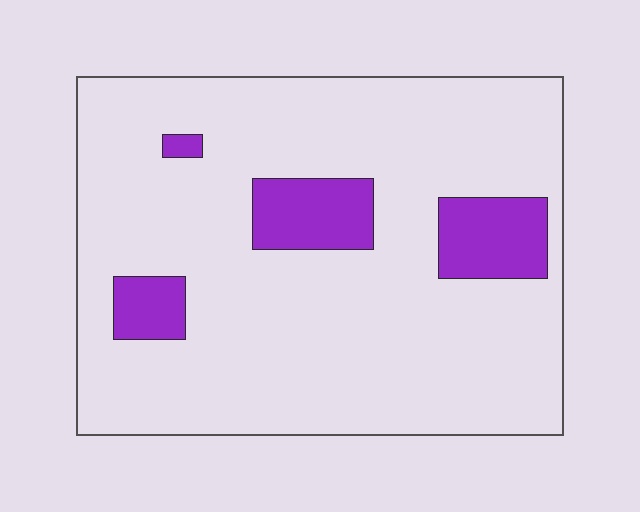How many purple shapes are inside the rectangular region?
4.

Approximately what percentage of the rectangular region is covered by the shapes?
Approximately 15%.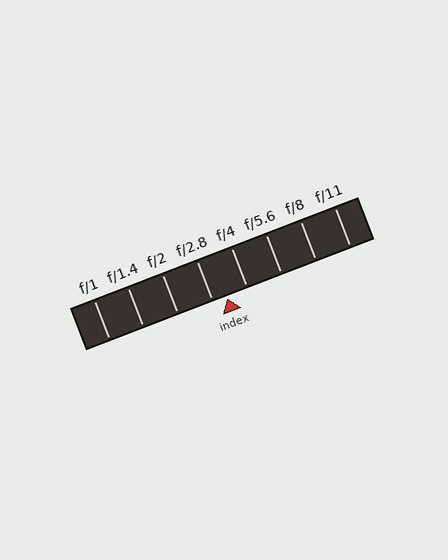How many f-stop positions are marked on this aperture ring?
There are 8 f-stop positions marked.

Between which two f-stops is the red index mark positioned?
The index mark is between f/2.8 and f/4.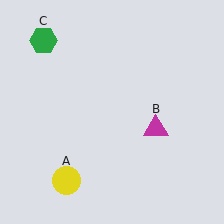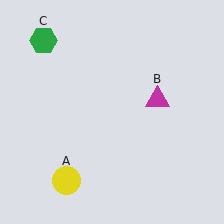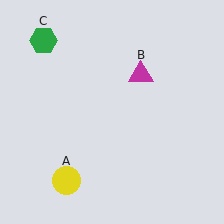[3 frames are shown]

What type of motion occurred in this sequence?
The magenta triangle (object B) rotated counterclockwise around the center of the scene.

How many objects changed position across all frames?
1 object changed position: magenta triangle (object B).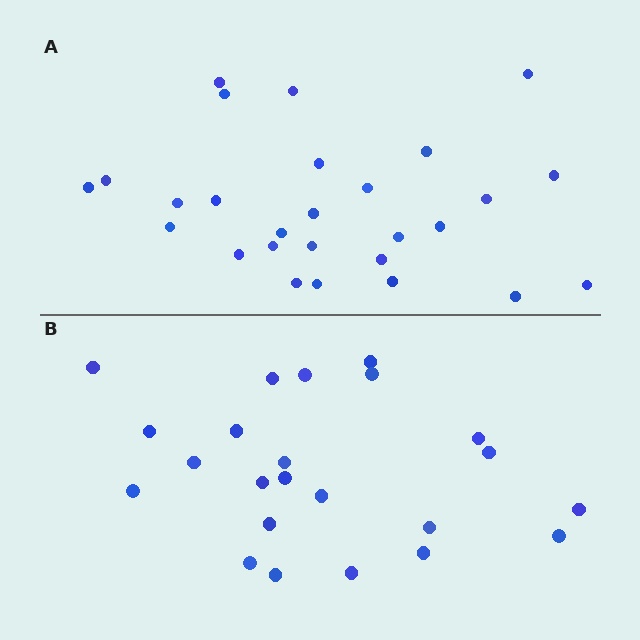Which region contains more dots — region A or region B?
Region A (the top region) has more dots.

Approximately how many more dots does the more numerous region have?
Region A has about 4 more dots than region B.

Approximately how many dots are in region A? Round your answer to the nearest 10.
About 30 dots. (The exact count is 27, which rounds to 30.)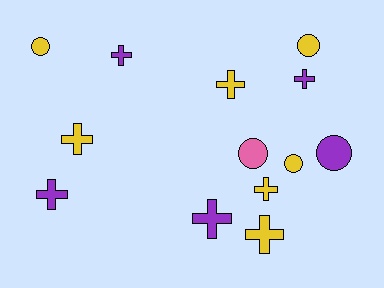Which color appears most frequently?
Yellow, with 7 objects.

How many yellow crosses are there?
There are 4 yellow crosses.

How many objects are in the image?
There are 13 objects.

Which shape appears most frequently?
Cross, with 8 objects.